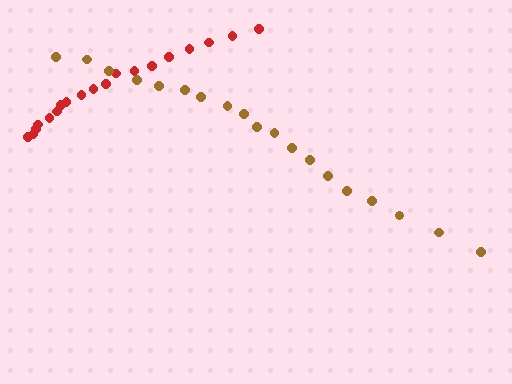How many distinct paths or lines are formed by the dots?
There are 2 distinct paths.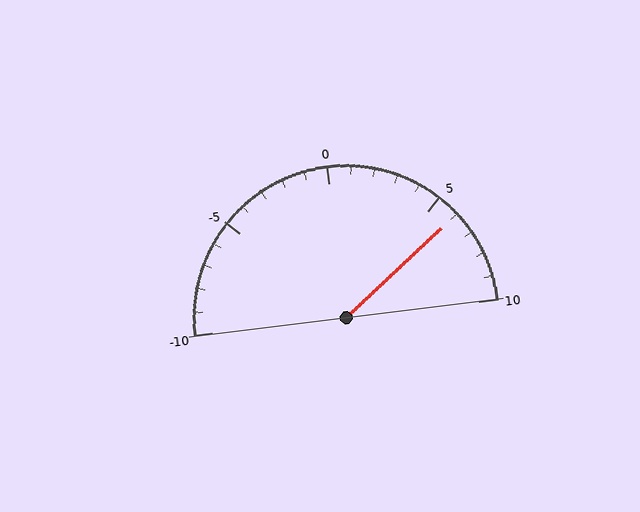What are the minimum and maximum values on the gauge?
The gauge ranges from -10 to 10.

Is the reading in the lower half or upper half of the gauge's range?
The reading is in the upper half of the range (-10 to 10).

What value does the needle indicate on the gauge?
The needle indicates approximately 6.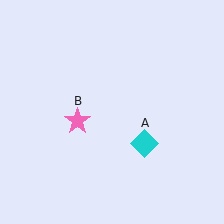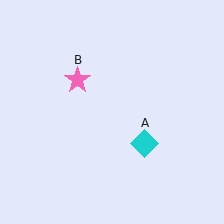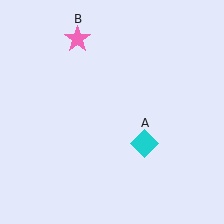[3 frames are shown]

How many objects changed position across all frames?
1 object changed position: pink star (object B).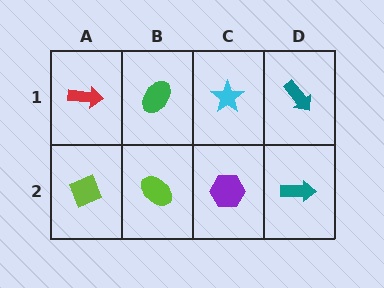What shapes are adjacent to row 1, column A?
A lime diamond (row 2, column A), a green ellipse (row 1, column B).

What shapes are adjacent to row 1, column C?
A purple hexagon (row 2, column C), a green ellipse (row 1, column B), a teal arrow (row 1, column D).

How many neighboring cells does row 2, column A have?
2.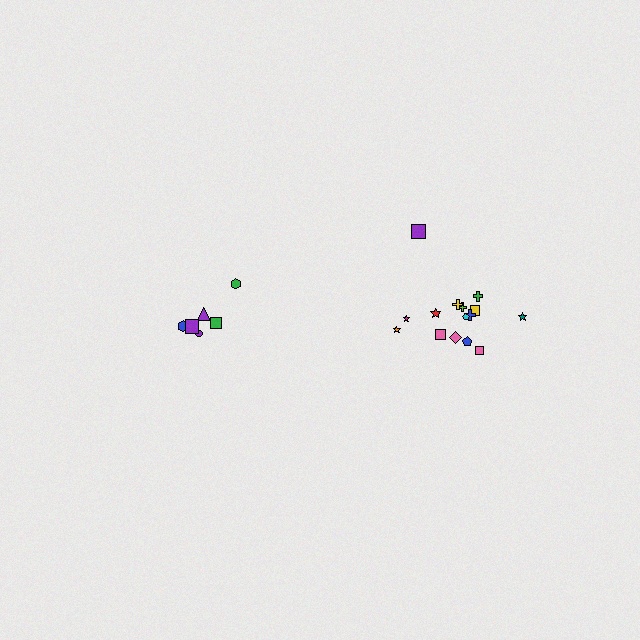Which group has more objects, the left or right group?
The right group.